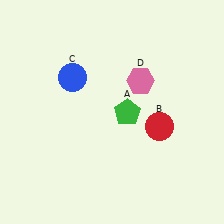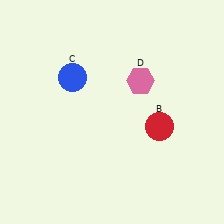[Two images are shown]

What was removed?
The green pentagon (A) was removed in Image 2.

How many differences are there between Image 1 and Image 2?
There is 1 difference between the two images.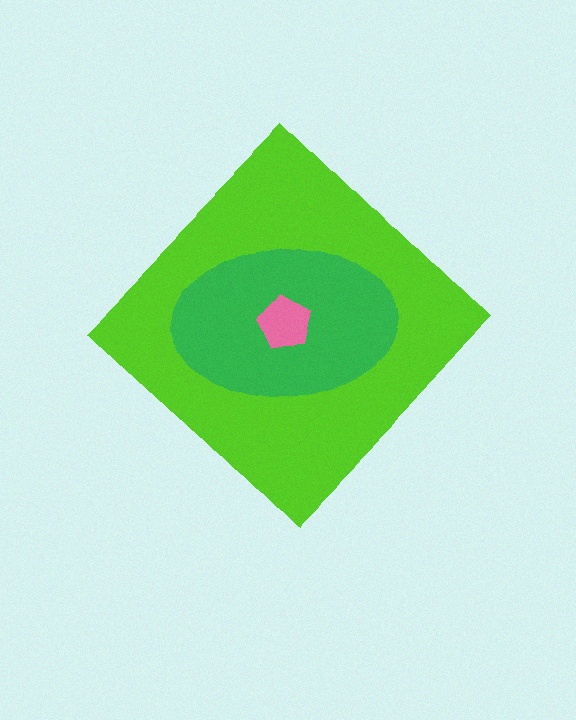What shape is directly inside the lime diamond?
The green ellipse.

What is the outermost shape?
The lime diamond.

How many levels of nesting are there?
3.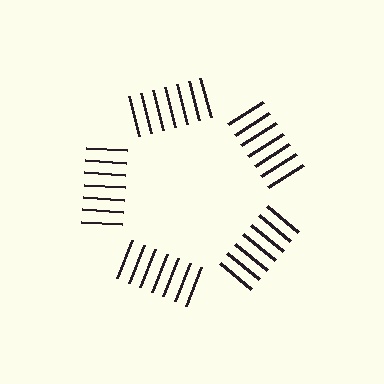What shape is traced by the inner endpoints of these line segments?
An illusory pentagon — the line segments terminate on its edges but no continuous stroke is drawn.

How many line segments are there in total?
35 — 7 along each of the 5 edges.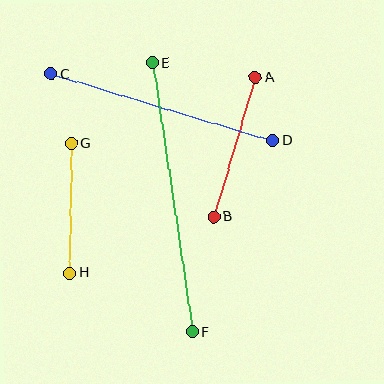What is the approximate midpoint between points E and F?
The midpoint is at approximately (172, 197) pixels.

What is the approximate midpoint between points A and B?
The midpoint is at approximately (235, 147) pixels.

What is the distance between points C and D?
The distance is approximately 232 pixels.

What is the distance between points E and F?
The distance is approximately 272 pixels.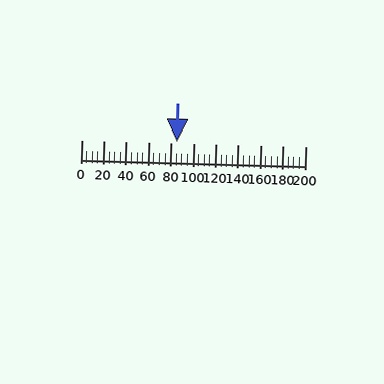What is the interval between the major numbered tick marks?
The major tick marks are spaced 20 units apart.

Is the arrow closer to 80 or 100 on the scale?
The arrow is closer to 80.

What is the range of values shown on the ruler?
The ruler shows values from 0 to 200.